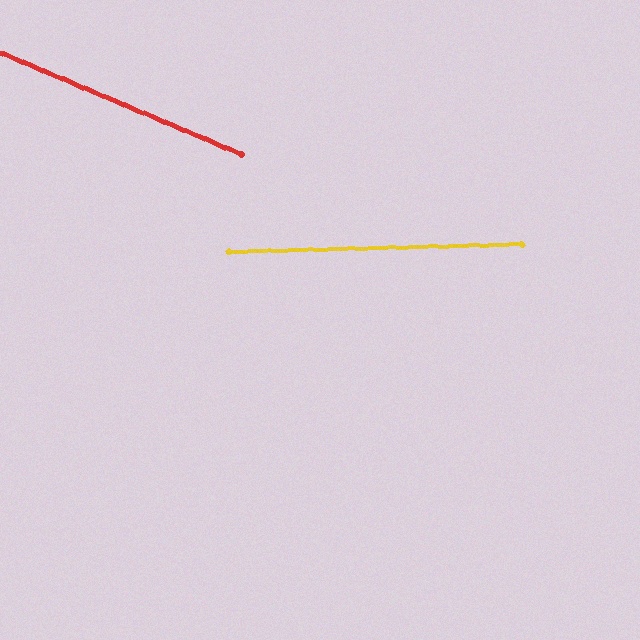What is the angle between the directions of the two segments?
Approximately 24 degrees.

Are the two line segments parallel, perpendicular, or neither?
Neither parallel nor perpendicular — they differ by about 24°.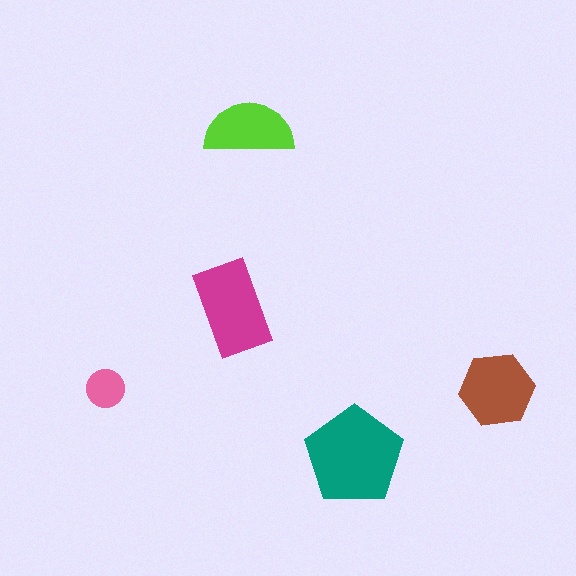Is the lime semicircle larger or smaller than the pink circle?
Larger.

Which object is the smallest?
The pink circle.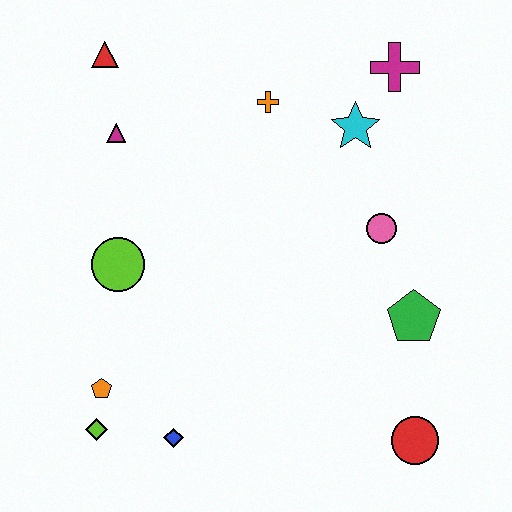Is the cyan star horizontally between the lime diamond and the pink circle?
Yes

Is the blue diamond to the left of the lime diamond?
No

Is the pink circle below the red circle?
No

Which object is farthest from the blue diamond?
The magenta cross is farthest from the blue diamond.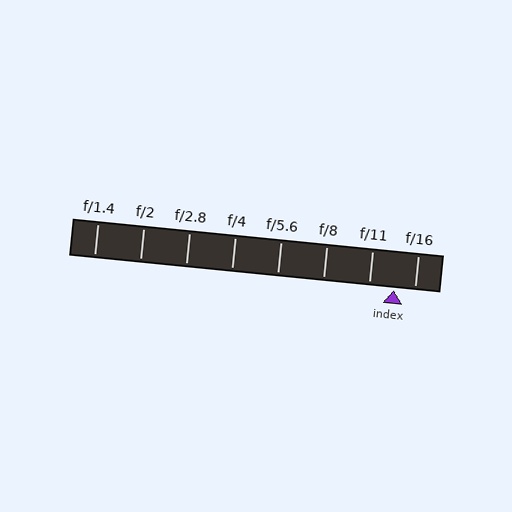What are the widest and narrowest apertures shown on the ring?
The widest aperture shown is f/1.4 and the narrowest is f/16.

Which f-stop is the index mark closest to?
The index mark is closest to f/16.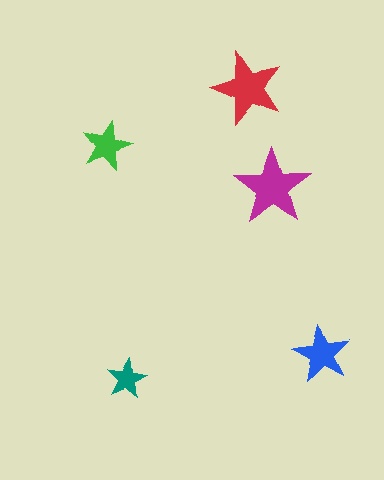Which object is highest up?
The red star is topmost.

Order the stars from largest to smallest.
the magenta one, the red one, the blue one, the green one, the teal one.